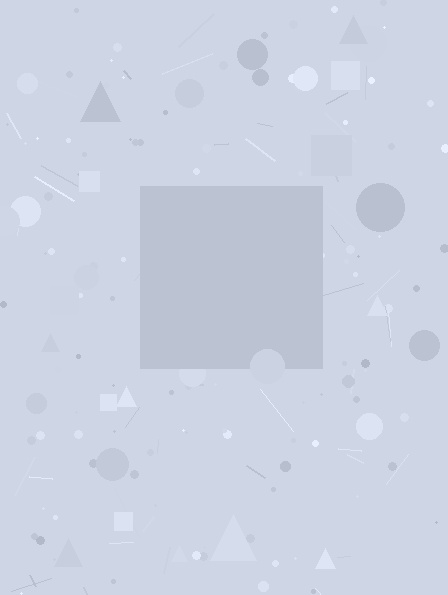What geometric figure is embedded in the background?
A square is embedded in the background.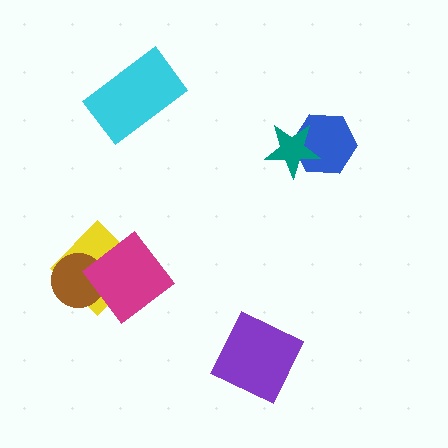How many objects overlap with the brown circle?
2 objects overlap with the brown circle.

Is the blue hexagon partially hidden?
Yes, it is partially covered by another shape.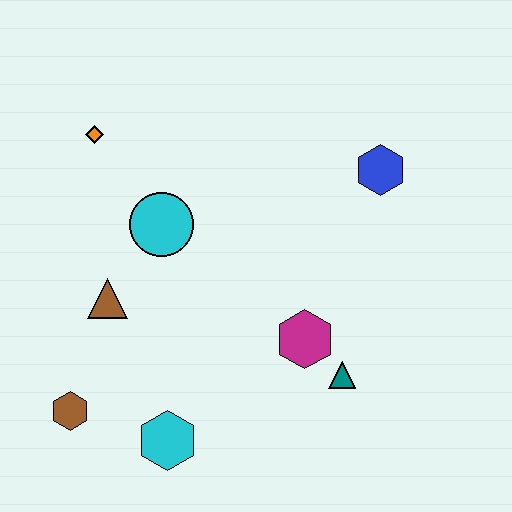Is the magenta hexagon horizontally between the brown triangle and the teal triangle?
Yes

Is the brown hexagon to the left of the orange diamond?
Yes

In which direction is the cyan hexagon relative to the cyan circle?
The cyan hexagon is below the cyan circle.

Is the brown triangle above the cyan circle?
No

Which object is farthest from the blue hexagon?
The brown hexagon is farthest from the blue hexagon.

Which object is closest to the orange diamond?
The cyan circle is closest to the orange diamond.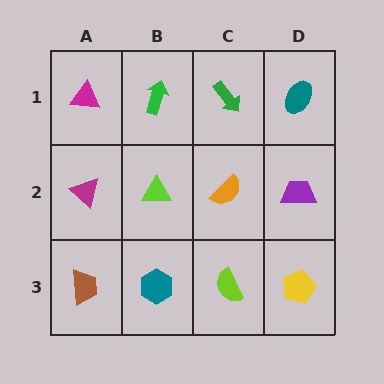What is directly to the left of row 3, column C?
A teal hexagon.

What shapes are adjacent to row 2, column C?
A green arrow (row 1, column C), a lime semicircle (row 3, column C), a lime triangle (row 2, column B), a purple trapezoid (row 2, column D).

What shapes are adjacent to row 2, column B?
A green arrow (row 1, column B), a teal hexagon (row 3, column B), a magenta triangle (row 2, column A), an orange semicircle (row 2, column C).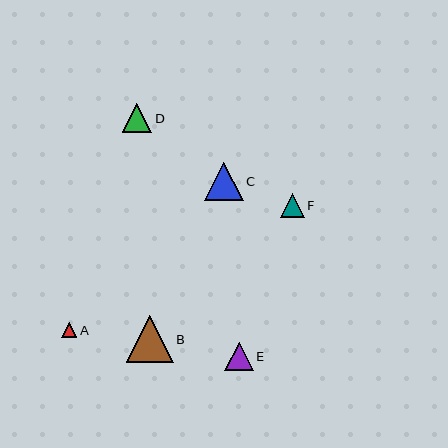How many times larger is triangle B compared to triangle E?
Triangle B is approximately 1.6 times the size of triangle E.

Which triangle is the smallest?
Triangle A is the smallest with a size of approximately 15 pixels.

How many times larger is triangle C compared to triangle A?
Triangle C is approximately 2.5 times the size of triangle A.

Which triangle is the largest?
Triangle B is the largest with a size of approximately 47 pixels.